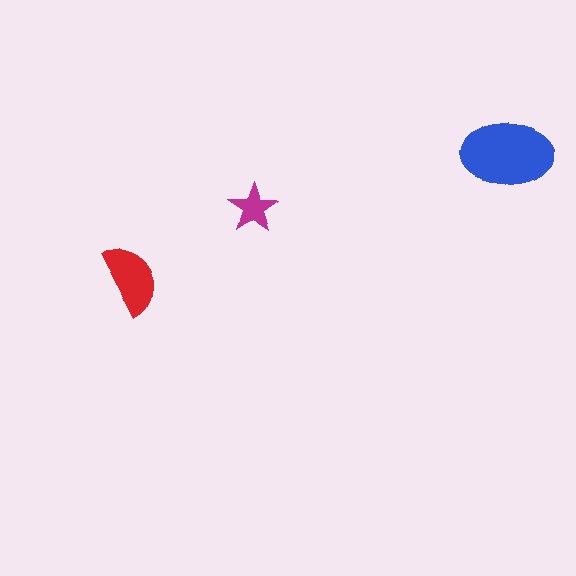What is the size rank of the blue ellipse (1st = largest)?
1st.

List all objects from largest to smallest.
The blue ellipse, the red semicircle, the magenta star.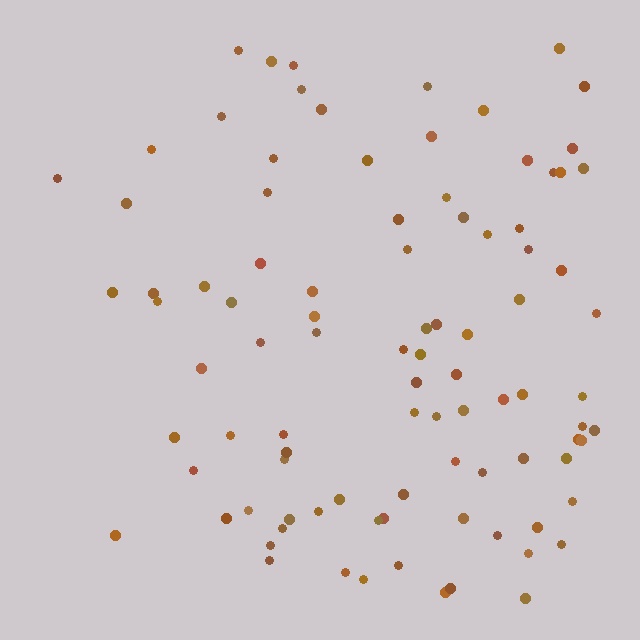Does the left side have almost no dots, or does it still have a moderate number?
Still a moderate number, just noticeably fewer than the right.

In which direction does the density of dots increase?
From left to right, with the right side densest.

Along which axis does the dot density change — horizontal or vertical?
Horizontal.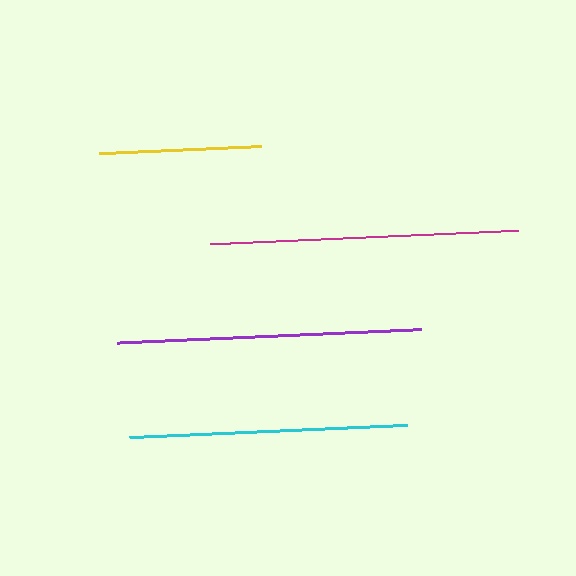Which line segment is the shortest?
The yellow line is the shortest at approximately 162 pixels.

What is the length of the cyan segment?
The cyan segment is approximately 277 pixels long.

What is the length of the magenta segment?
The magenta segment is approximately 308 pixels long.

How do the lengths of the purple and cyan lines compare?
The purple and cyan lines are approximately the same length.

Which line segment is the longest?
The magenta line is the longest at approximately 308 pixels.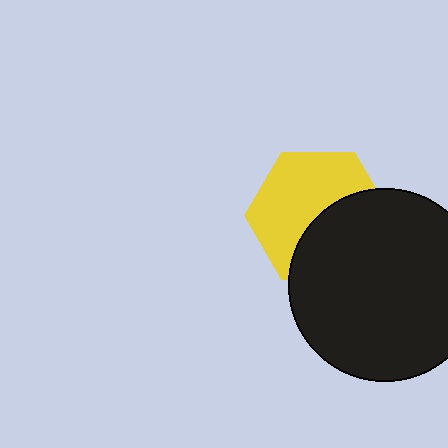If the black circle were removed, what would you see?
You would see the complete yellow hexagon.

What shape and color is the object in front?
The object in front is a black circle.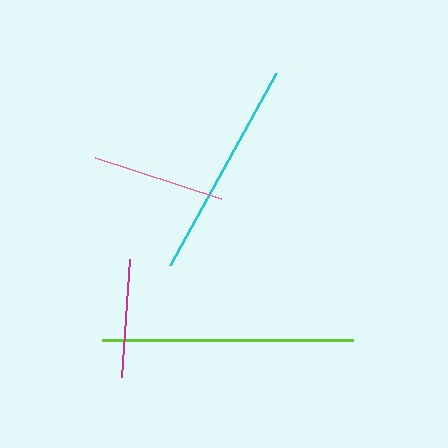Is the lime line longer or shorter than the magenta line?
The lime line is longer than the magenta line.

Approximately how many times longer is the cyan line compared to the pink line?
The cyan line is approximately 1.7 times the length of the pink line.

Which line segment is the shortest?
The magenta line is the shortest at approximately 118 pixels.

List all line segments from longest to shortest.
From longest to shortest: lime, cyan, pink, magenta.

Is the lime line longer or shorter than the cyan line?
The lime line is longer than the cyan line.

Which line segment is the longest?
The lime line is the longest at approximately 251 pixels.